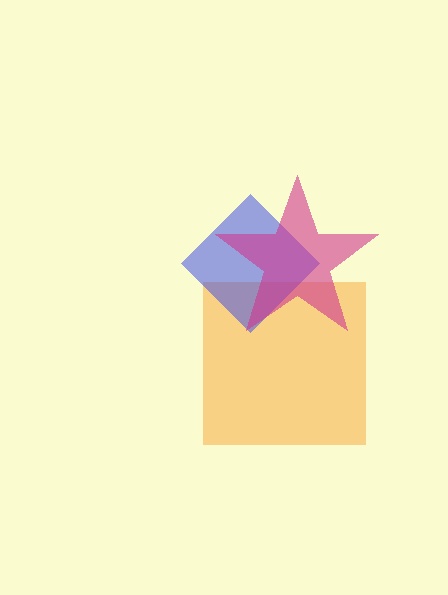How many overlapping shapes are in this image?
There are 3 overlapping shapes in the image.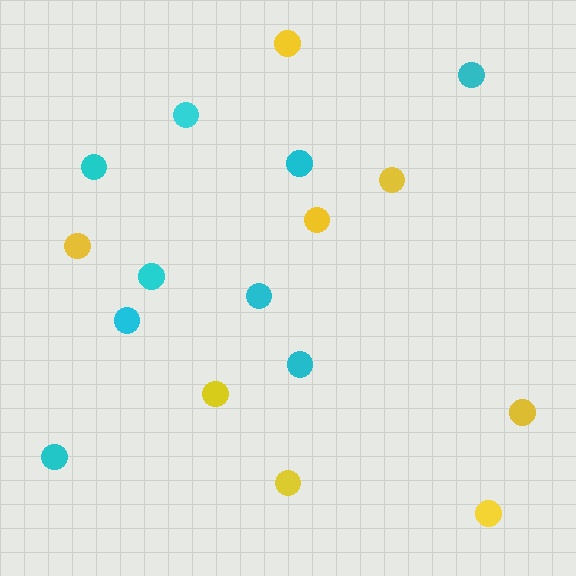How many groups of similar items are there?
There are 2 groups: one group of cyan circles (9) and one group of yellow circles (8).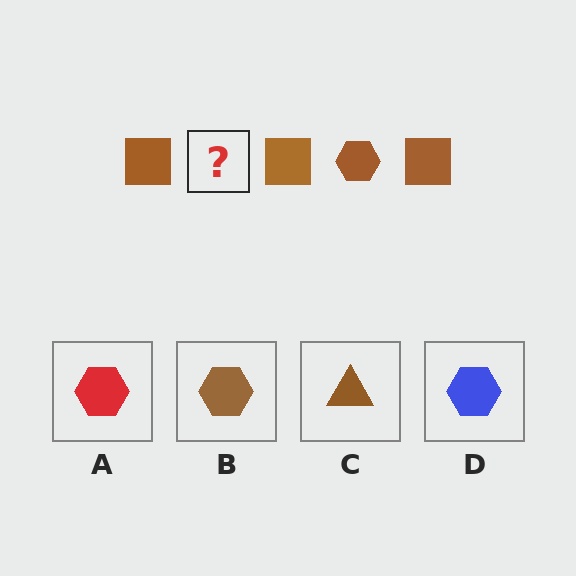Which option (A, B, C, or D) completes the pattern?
B.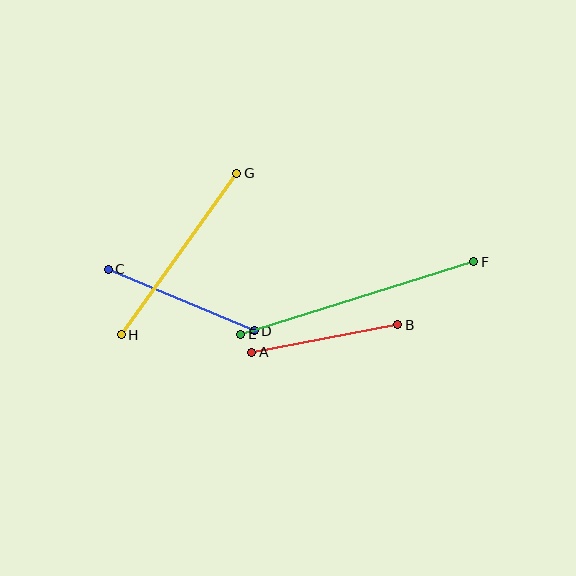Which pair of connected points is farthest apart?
Points E and F are farthest apart.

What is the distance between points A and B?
The distance is approximately 148 pixels.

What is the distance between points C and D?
The distance is approximately 158 pixels.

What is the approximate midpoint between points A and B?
The midpoint is at approximately (325, 339) pixels.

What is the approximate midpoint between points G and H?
The midpoint is at approximately (179, 254) pixels.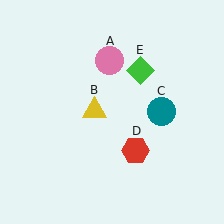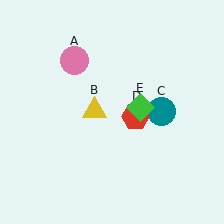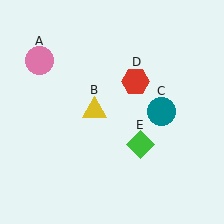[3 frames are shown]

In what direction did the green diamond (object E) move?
The green diamond (object E) moved down.